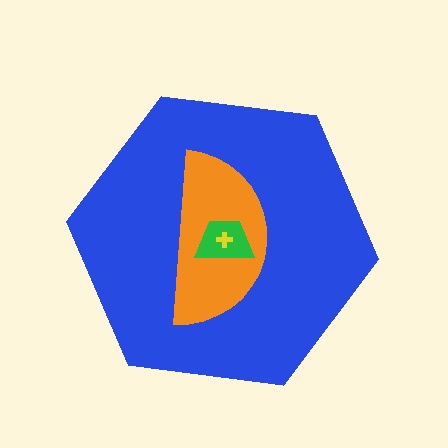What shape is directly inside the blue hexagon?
The orange semicircle.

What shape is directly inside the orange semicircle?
The green trapezoid.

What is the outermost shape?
The blue hexagon.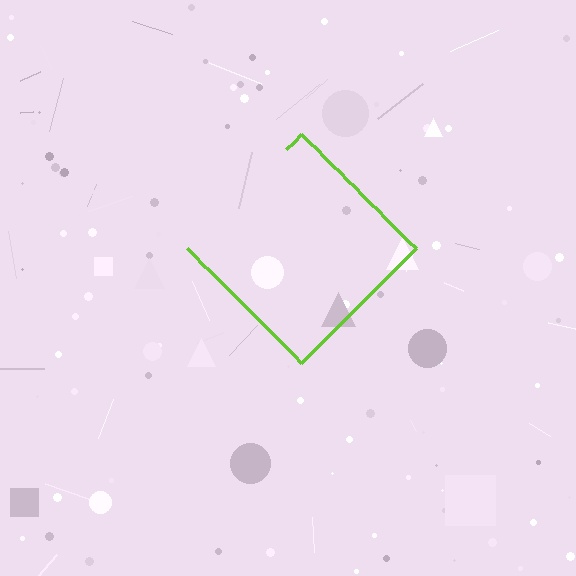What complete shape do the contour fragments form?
The contour fragments form a diamond.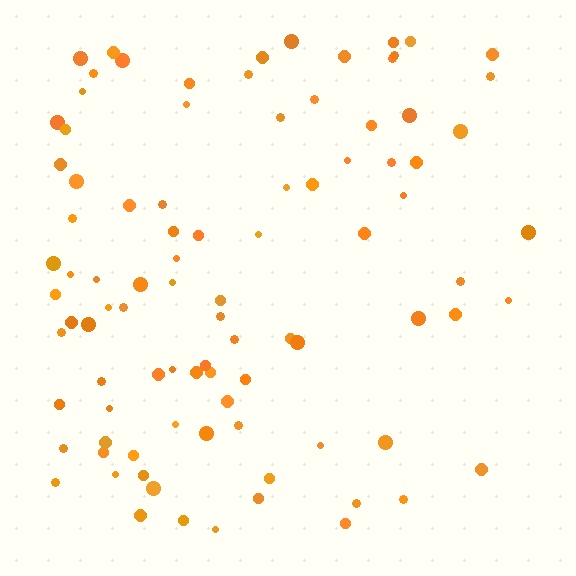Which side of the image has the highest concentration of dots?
The left.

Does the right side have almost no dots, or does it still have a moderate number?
Still a moderate number, just noticeably fewer than the left.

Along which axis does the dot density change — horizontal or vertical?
Horizontal.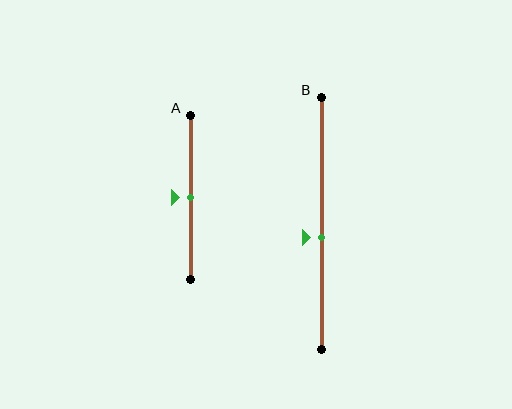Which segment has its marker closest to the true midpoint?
Segment A has its marker closest to the true midpoint.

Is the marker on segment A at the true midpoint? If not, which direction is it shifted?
Yes, the marker on segment A is at the true midpoint.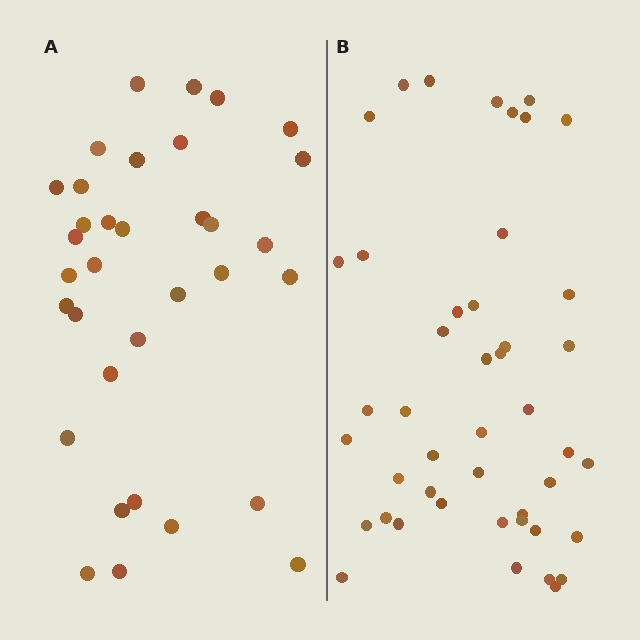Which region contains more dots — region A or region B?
Region B (the right region) has more dots.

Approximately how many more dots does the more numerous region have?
Region B has roughly 12 or so more dots than region A.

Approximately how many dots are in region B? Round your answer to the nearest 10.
About 40 dots. (The exact count is 45, which rounds to 40.)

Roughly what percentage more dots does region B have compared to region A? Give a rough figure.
About 30% more.